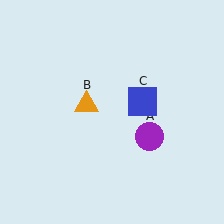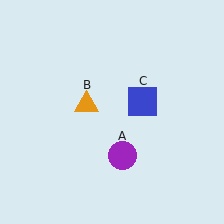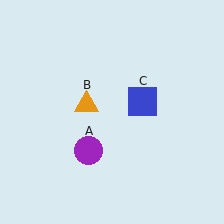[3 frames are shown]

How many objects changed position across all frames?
1 object changed position: purple circle (object A).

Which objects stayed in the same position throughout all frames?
Orange triangle (object B) and blue square (object C) remained stationary.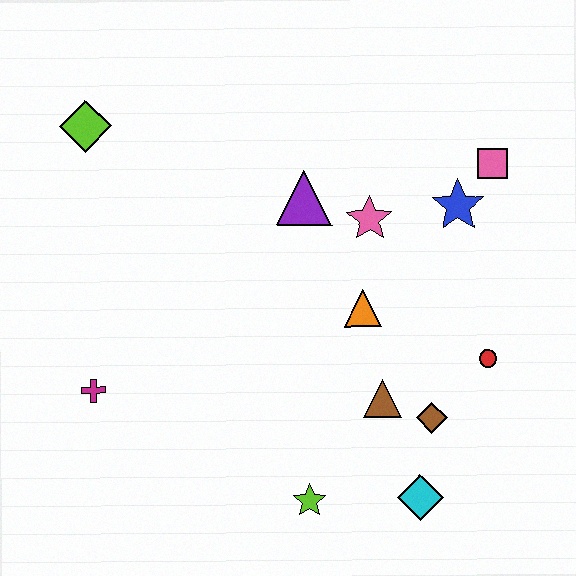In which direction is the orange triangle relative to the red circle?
The orange triangle is to the left of the red circle.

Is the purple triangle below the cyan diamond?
No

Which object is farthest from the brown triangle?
The lime diamond is farthest from the brown triangle.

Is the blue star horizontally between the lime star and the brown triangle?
No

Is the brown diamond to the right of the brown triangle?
Yes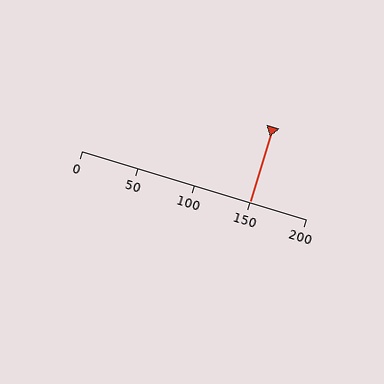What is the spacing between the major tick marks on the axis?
The major ticks are spaced 50 apart.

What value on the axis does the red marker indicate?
The marker indicates approximately 150.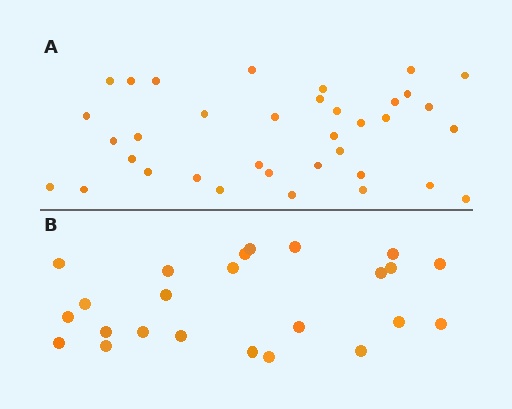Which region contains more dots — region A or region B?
Region A (the top region) has more dots.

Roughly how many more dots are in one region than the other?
Region A has roughly 12 or so more dots than region B.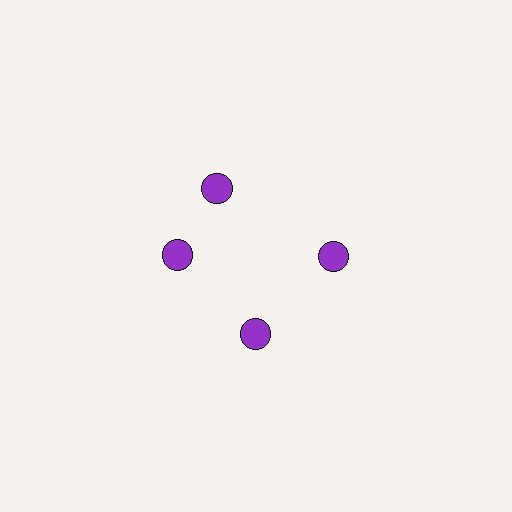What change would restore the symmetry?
The symmetry would be restored by rotating it back into even spacing with its neighbors so that all 4 circles sit at equal angles and equal distance from the center.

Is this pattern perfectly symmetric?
No. The 4 purple circles are arranged in a ring, but one element near the 12 o'clock position is rotated out of alignment along the ring, breaking the 4-fold rotational symmetry.